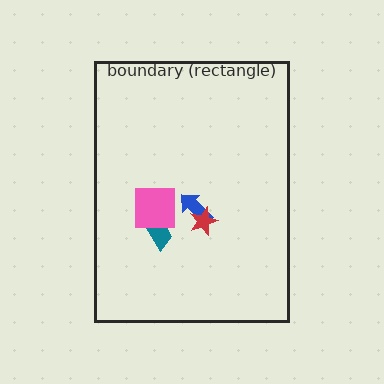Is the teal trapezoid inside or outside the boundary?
Inside.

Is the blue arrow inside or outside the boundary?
Inside.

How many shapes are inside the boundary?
4 inside, 0 outside.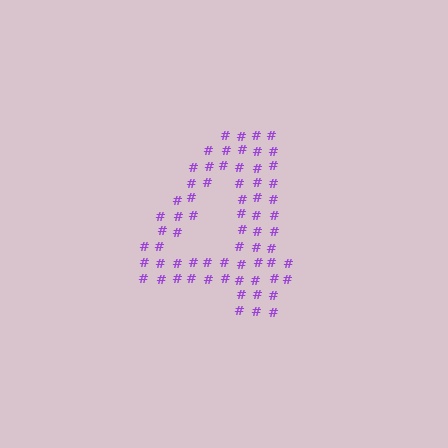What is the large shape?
The large shape is the digit 4.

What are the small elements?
The small elements are hash symbols.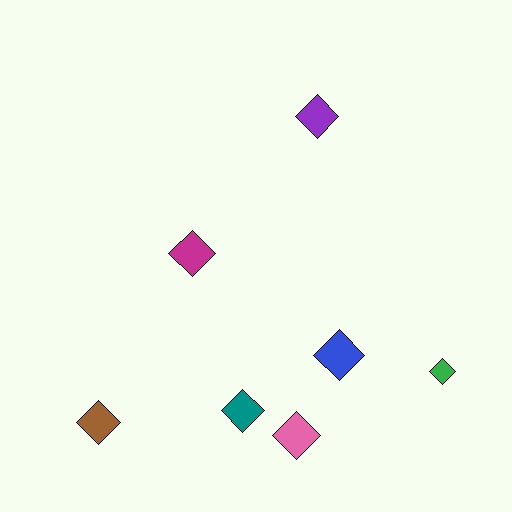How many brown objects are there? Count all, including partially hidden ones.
There is 1 brown object.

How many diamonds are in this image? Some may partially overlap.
There are 7 diamonds.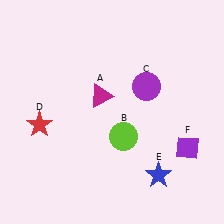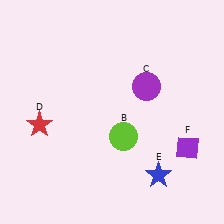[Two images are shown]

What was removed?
The magenta triangle (A) was removed in Image 2.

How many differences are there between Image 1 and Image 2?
There is 1 difference between the two images.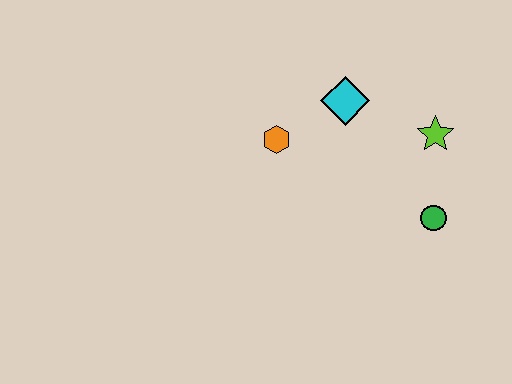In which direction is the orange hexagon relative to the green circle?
The orange hexagon is to the left of the green circle.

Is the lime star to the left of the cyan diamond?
No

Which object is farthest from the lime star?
The orange hexagon is farthest from the lime star.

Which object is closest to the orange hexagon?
The cyan diamond is closest to the orange hexagon.